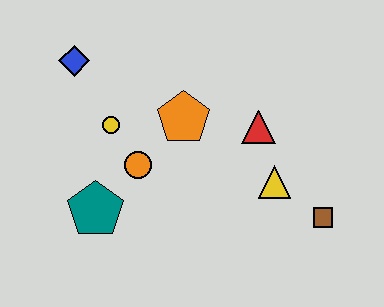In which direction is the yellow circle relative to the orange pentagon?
The yellow circle is to the left of the orange pentagon.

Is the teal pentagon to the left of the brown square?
Yes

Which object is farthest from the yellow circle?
The brown square is farthest from the yellow circle.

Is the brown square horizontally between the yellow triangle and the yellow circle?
No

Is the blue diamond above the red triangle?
Yes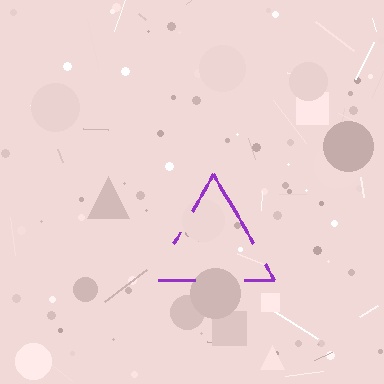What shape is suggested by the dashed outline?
The dashed outline suggests a triangle.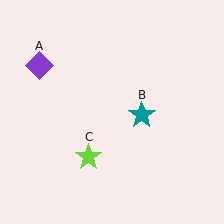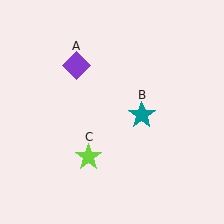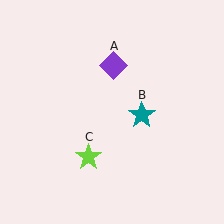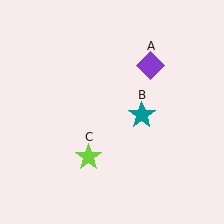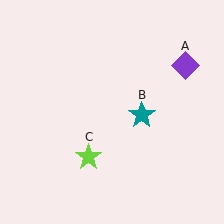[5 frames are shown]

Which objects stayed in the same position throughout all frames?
Teal star (object B) and lime star (object C) remained stationary.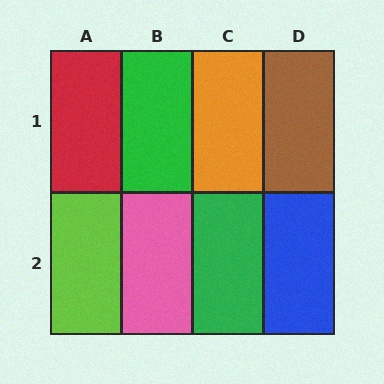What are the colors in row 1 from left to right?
Red, green, orange, brown.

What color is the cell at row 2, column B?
Pink.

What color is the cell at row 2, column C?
Green.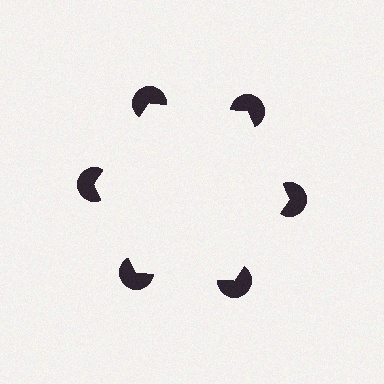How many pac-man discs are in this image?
There are 6 — one at each vertex of the illusory hexagon.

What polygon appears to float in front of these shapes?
An illusory hexagon — its edges are inferred from the aligned wedge cuts in the pac-man discs, not physically drawn.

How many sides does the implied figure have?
6 sides.